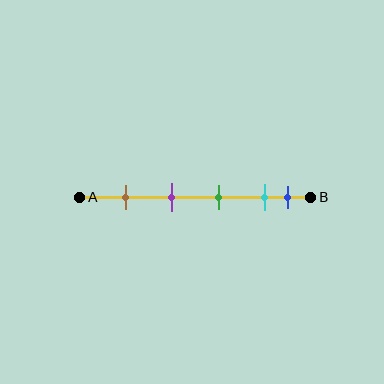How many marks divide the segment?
There are 5 marks dividing the segment.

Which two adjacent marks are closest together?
The cyan and blue marks are the closest adjacent pair.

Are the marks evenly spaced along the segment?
No, the marks are not evenly spaced.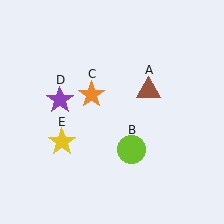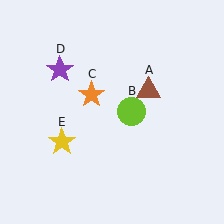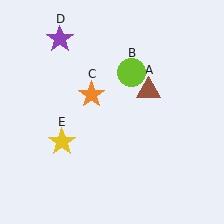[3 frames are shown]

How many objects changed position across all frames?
2 objects changed position: lime circle (object B), purple star (object D).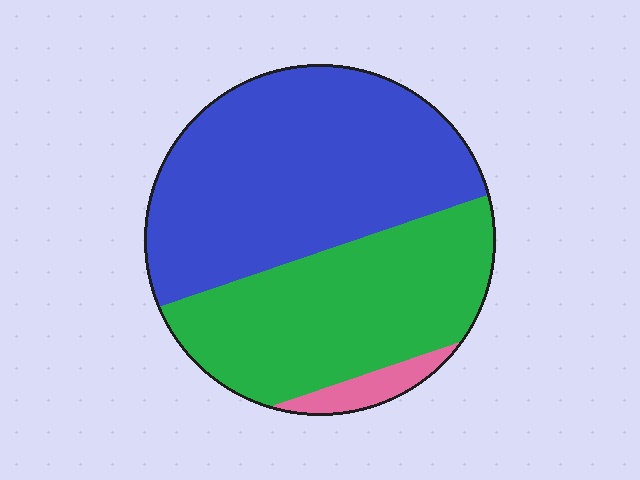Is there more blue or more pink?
Blue.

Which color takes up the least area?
Pink, at roughly 5%.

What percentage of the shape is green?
Green takes up about two fifths (2/5) of the shape.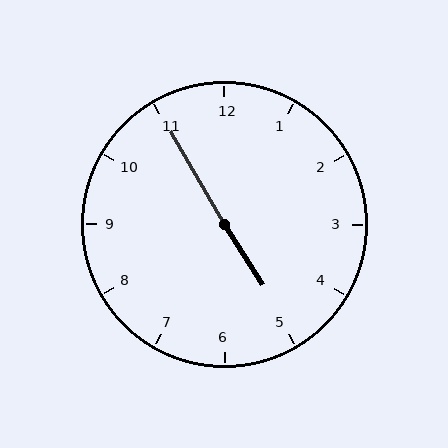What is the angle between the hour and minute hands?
Approximately 178 degrees.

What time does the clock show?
4:55.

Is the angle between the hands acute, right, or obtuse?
It is obtuse.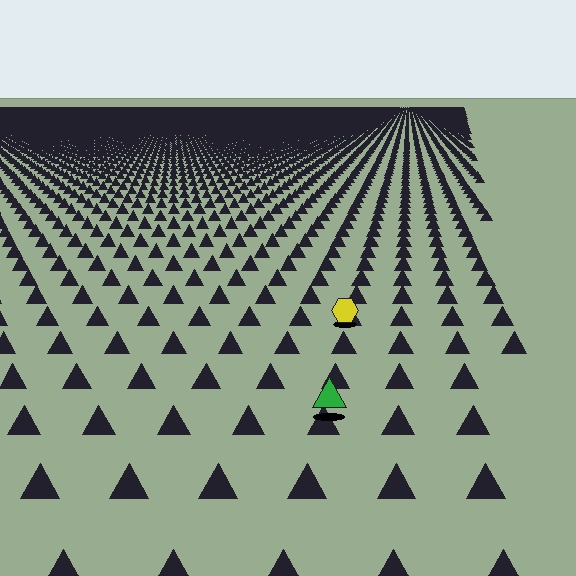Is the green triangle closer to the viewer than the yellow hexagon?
Yes. The green triangle is closer — you can tell from the texture gradient: the ground texture is coarser near it.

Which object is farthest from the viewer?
The yellow hexagon is farthest from the viewer. It appears smaller and the ground texture around it is denser.